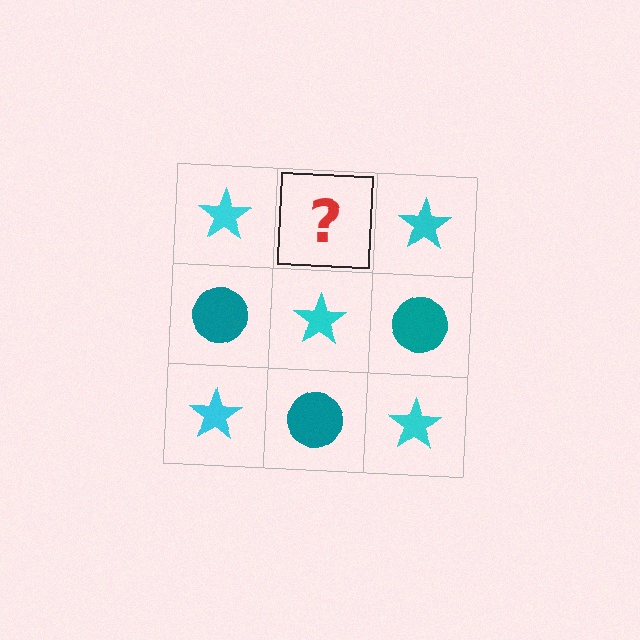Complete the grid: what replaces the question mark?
The question mark should be replaced with a teal circle.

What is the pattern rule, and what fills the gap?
The rule is that it alternates cyan star and teal circle in a checkerboard pattern. The gap should be filled with a teal circle.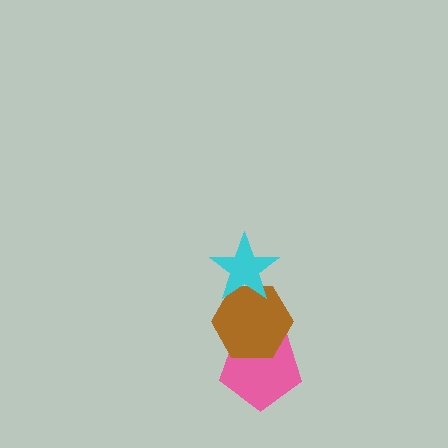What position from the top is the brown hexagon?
The brown hexagon is 2nd from the top.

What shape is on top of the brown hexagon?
The cyan star is on top of the brown hexagon.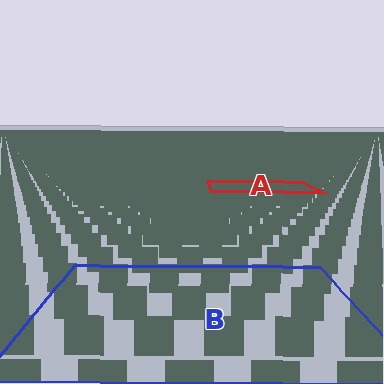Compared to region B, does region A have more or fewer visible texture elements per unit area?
Region A has more texture elements per unit area — they are packed more densely because it is farther away.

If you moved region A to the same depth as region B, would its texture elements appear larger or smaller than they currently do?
They would appear larger. At a closer depth, the same texture elements are projected at a bigger on-screen size.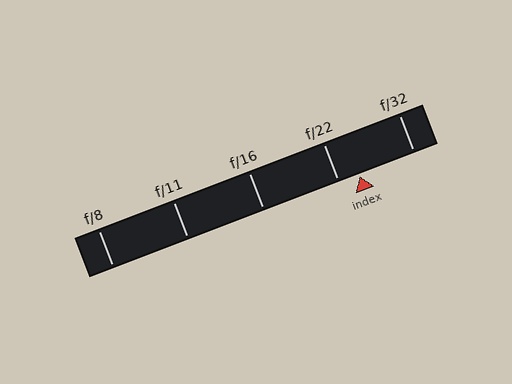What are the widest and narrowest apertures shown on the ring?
The widest aperture shown is f/8 and the narrowest is f/32.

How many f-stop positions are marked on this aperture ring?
There are 5 f-stop positions marked.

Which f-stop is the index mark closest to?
The index mark is closest to f/22.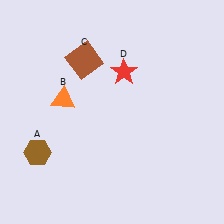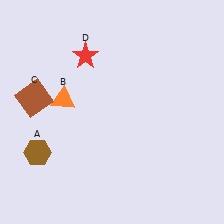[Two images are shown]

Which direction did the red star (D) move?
The red star (D) moved left.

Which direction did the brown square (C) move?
The brown square (C) moved left.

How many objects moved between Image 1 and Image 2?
2 objects moved between the two images.